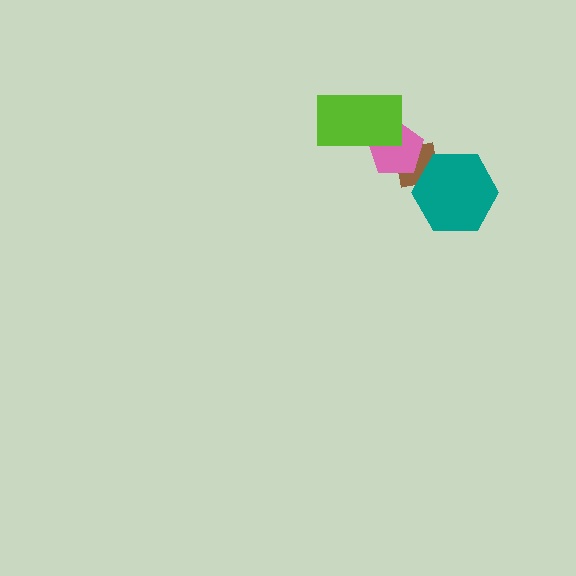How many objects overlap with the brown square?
2 objects overlap with the brown square.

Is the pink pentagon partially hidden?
Yes, it is partially covered by another shape.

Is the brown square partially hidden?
Yes, it is partially covered by another shape.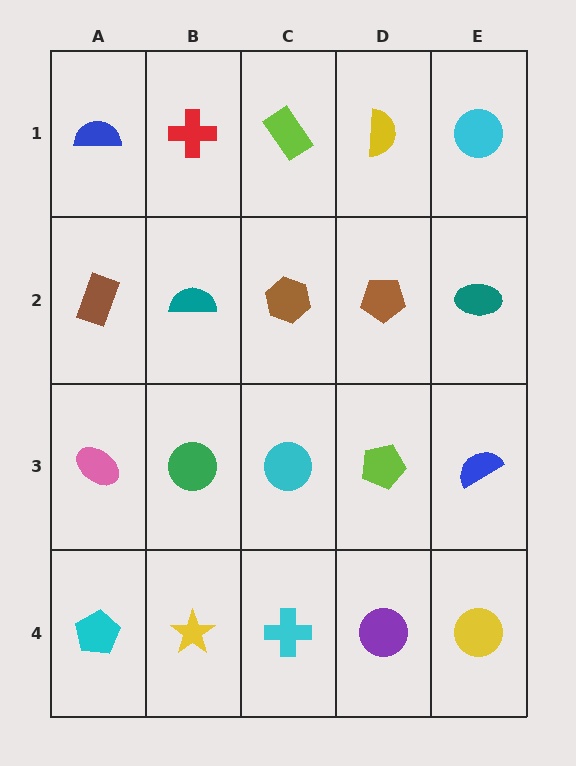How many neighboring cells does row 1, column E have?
2.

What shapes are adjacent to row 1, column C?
A brown hexagon (row 2, column C), a red cross (row 1, column B), a yellow semicircle (row 1, column D).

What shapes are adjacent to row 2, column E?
A cyan circle (row 1, column E), a blue semicircle (row 3, column E), a brown pentagon (row 2, column D).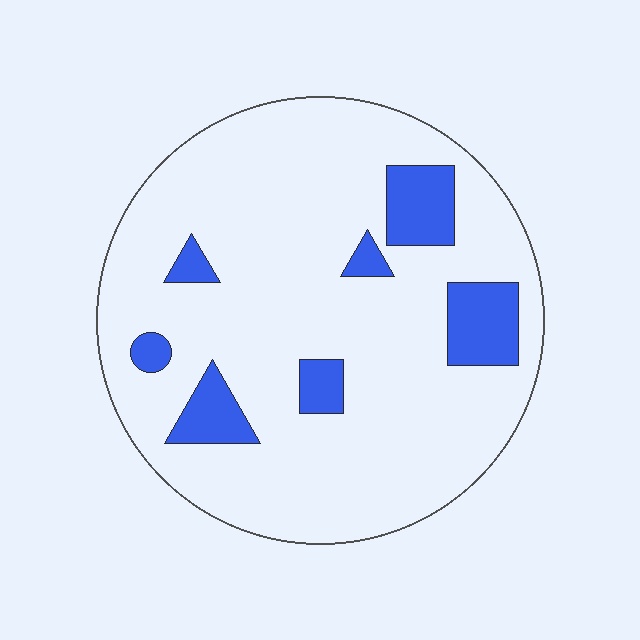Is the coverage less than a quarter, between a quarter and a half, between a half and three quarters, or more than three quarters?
Less than a quarter.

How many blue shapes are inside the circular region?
7.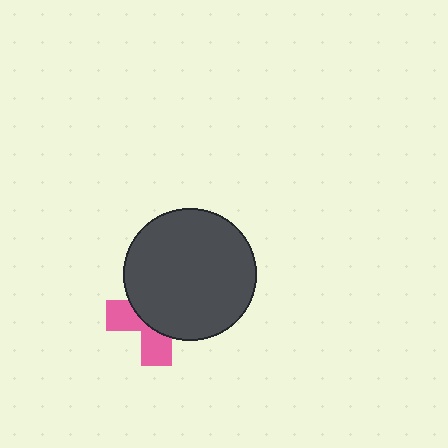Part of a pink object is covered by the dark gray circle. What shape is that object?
It is a cross.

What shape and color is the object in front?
The object in front is a dark gray circle.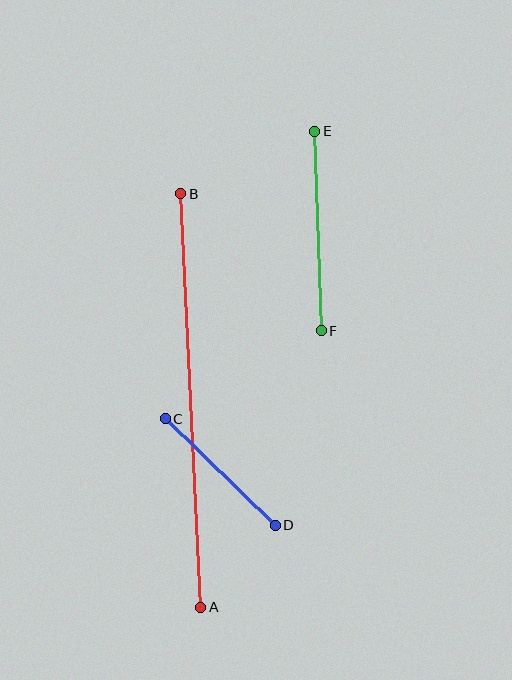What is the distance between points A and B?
The distance is approximately 414 pixels.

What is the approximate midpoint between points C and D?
The midpoint is at approximately (220, 472) pixels.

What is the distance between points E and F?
The distance is approximately 200 pixels.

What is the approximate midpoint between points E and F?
The midpoint is at approximately (318, 231) pixels.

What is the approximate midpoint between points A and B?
The midpoint is at approximately (191, 401) pixels.